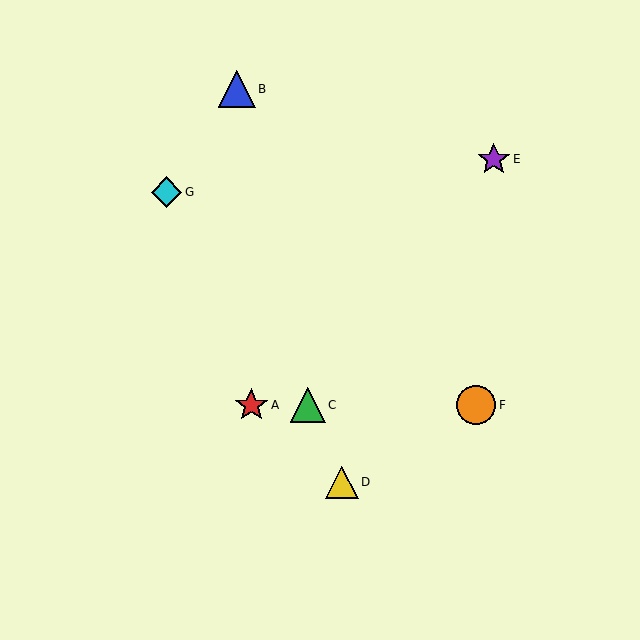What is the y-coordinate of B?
Object B is at y≈89.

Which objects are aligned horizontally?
Objects A, C, F are aligned horizontally.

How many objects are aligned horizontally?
3 objects (A, C, F) are aligned horizontally.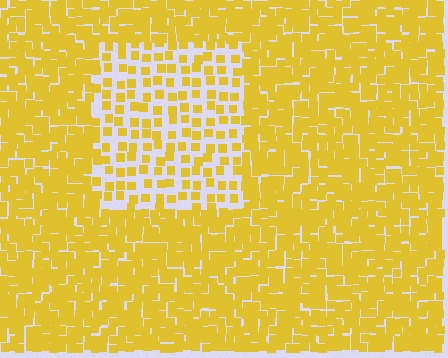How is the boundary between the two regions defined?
The boundary is defined by a change in element density (approximately 2.3x ratio). All elements are the same color, size, and shape.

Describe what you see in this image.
The image contains small yellow elements arranged at two different densities. A rectangle-shaped region is visible where the elements are less densely packed than the surrounding area.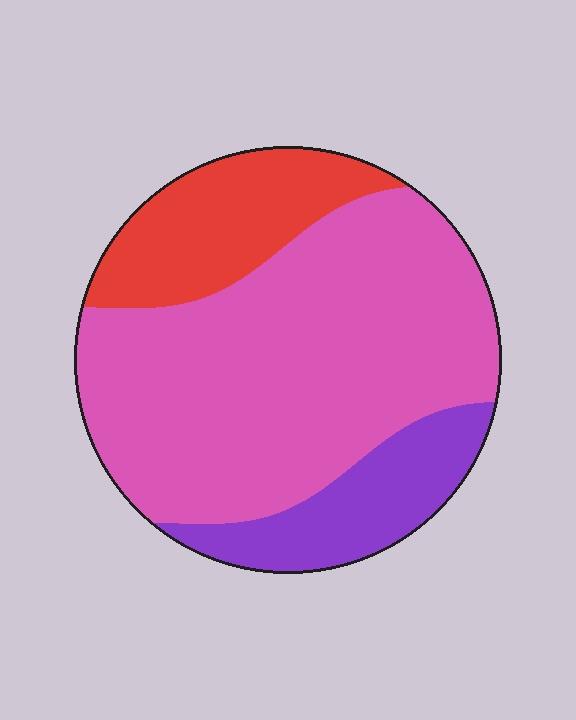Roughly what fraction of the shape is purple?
Purple takes up about one sixth (1/6) of the shape.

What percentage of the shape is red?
Red takes up between a sixth and a third of the shape.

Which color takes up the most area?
Pink, at roughly 65%.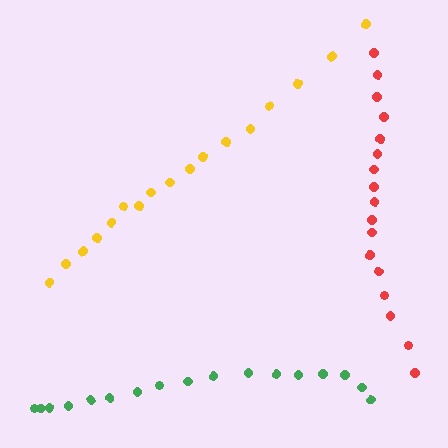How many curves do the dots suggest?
There are 3 distinct paths.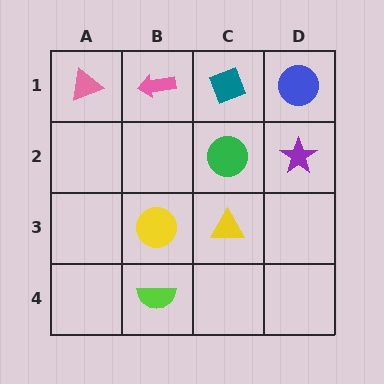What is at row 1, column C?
A teal diamond.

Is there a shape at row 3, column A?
No, that cell is empty.